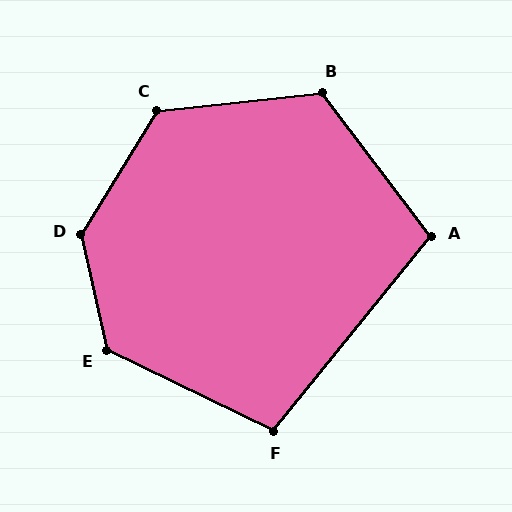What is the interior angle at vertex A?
Approximately 104 degrees (obtuse).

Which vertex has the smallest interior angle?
F, at approximately 103 degrees.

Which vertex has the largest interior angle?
D, at approximately 136 degrees.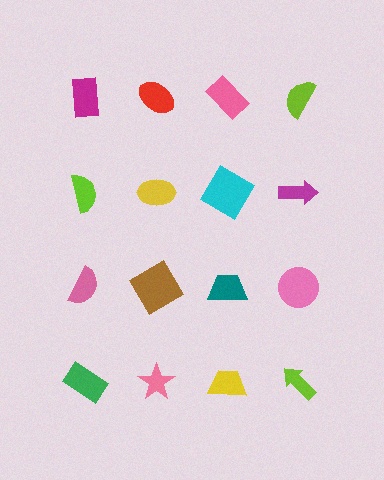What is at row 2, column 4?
A magenta arrow.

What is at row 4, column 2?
A pink star.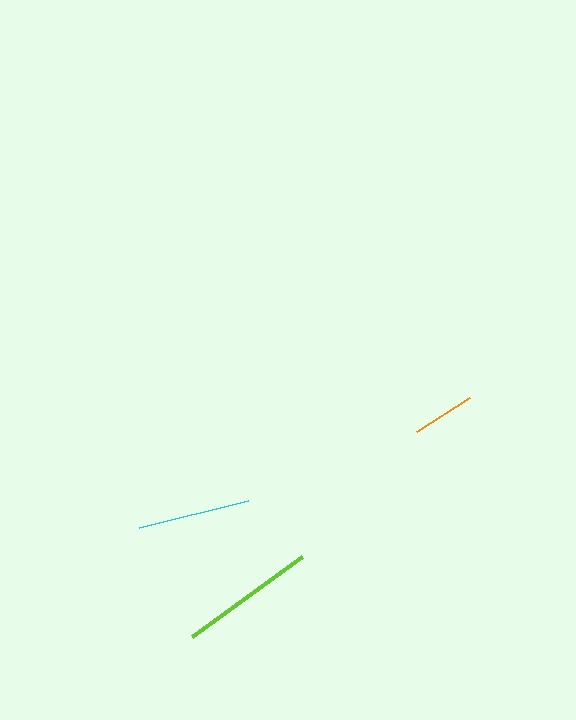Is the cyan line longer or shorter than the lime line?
The lime line is longer than the cyan line.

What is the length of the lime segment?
The lime segment is approximately 136 pixels long.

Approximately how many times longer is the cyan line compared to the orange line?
The cyan line is approximately 1.8 times the length of the orange line.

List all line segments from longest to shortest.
From longest to shortest: lime, cyan, orange.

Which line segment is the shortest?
The orange line is the shortest at approximately 62 pixels.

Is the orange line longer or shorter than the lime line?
The lime line is longer than the orange line.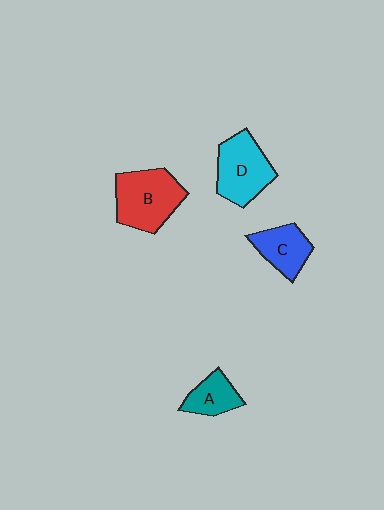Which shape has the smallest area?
Shape A (teal).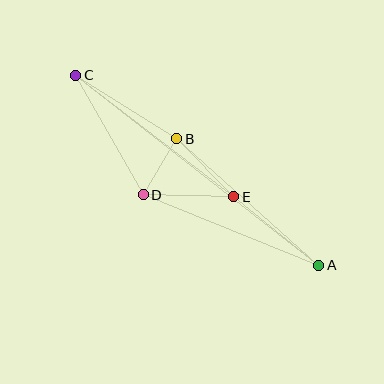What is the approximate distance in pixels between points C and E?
The distance between C and E is approximately 199 pixels.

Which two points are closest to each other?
Points B and D are closest to each other.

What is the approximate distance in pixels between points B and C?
The distance between B and C is approximately 119 pixels.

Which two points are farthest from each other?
Points A and C are farthest from each other.